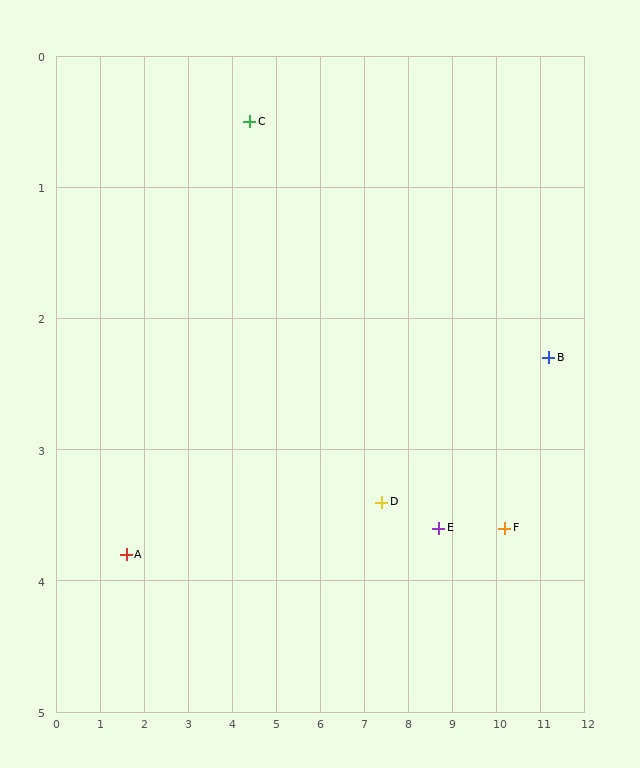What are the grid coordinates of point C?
Point C is at approximately (4.4, 0.5).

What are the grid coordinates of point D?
Point D is at approximately (7.4, 3.4).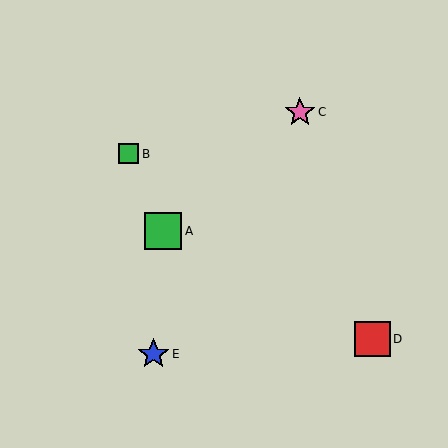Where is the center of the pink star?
The center of the pink star is at (300, 112).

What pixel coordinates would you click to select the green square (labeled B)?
Click at (129, 154) to select the green square B.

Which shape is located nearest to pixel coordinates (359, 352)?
The red square (labeled D) at (372, 339) is nearest to that location.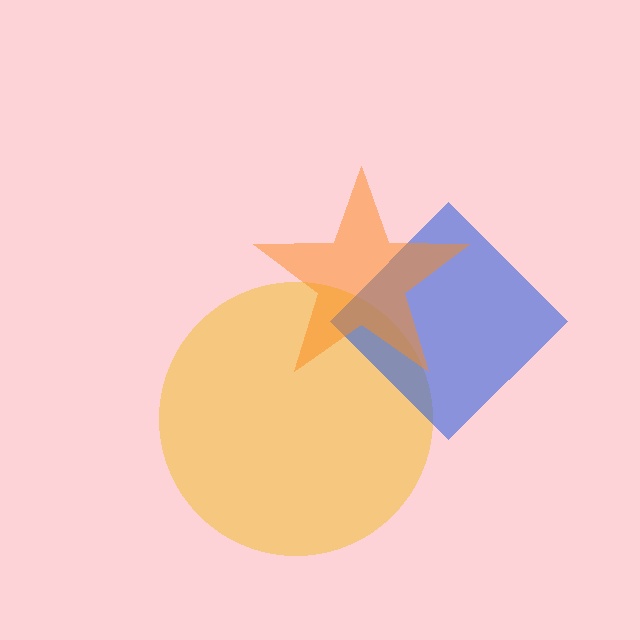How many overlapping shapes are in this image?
There are 3 overlapping shapes in the image.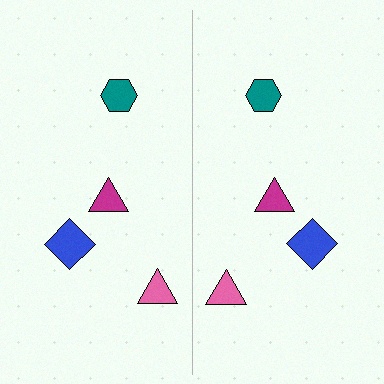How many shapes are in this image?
There are 8 shapes in this image.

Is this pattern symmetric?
Yes, this pattern has bilateral (reflection) symmetry.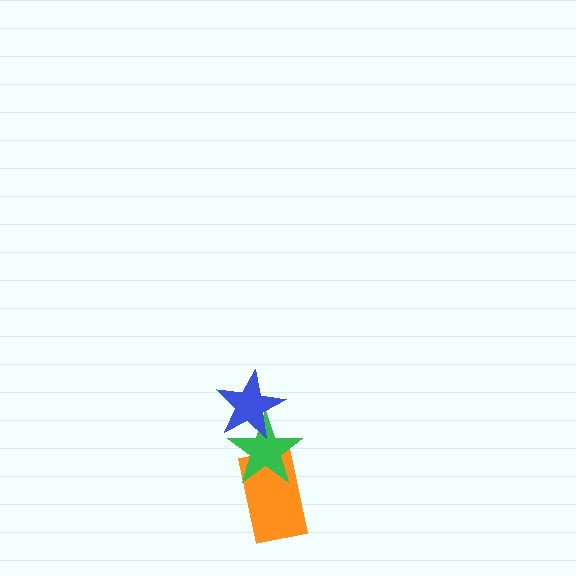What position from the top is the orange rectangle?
The orange rectangle is 3rd from the top.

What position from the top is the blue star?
The blue star is 1st from the top.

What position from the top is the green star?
The green star is 2nd from the top.